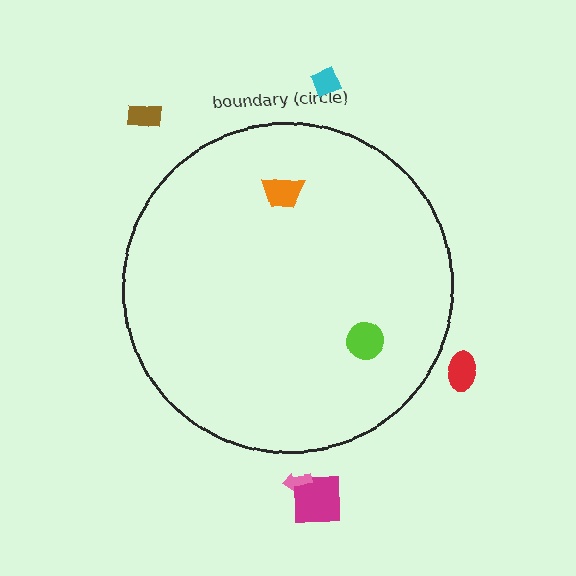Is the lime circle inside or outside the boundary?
Inside.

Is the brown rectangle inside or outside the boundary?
Outside.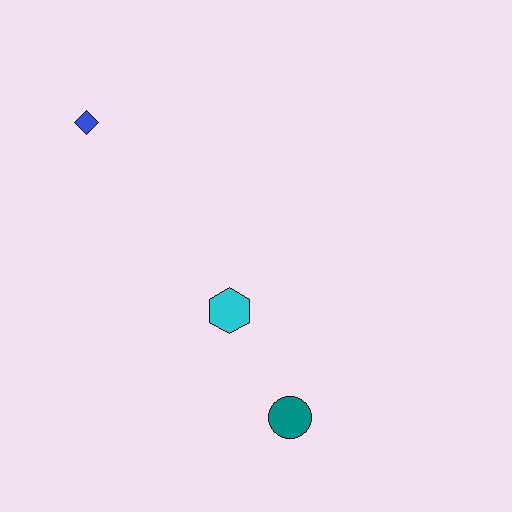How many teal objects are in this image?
There is 1 teal object.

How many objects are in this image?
There are 3 objects.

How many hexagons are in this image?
There is 1 hexagon.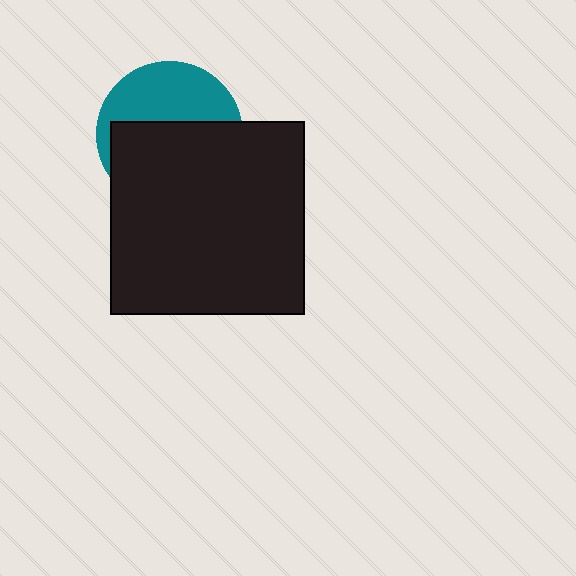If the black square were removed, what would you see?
You would see the complete teal circle.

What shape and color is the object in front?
The object in front is a black square.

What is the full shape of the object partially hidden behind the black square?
The partially hidden object is a teal circle.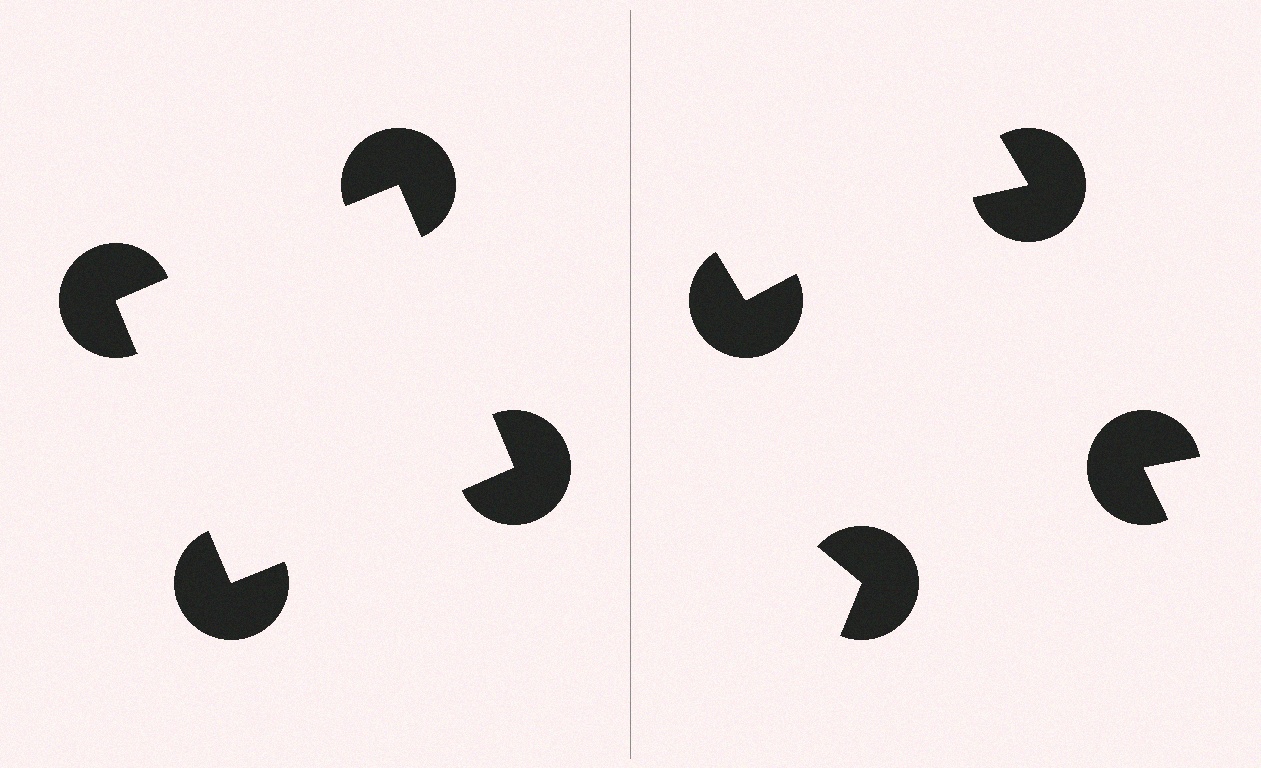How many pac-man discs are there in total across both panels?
8 — 4 on each side.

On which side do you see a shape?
An illusory square appears on the left side. On the right side the wedge cuts are rotated, so no coherent shape forms.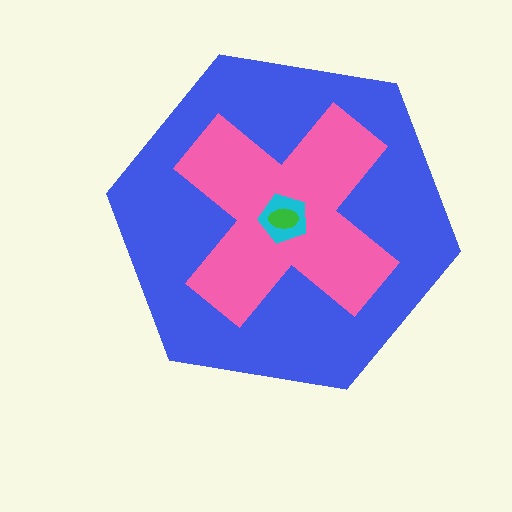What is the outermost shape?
The blue hexagon.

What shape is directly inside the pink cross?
The cyan pentagon.